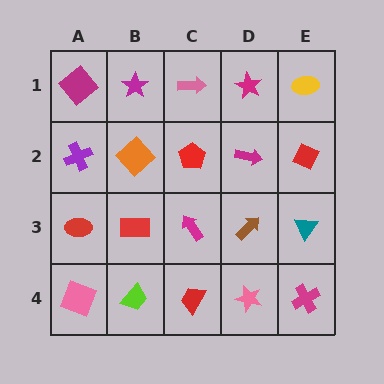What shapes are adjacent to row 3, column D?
A magenta arrow (row 2, column D), a pink star (row 4, column D), a magenta arrow (row 3, column C), a teal triangle (row 3, column E).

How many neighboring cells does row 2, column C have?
4.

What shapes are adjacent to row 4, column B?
A red rectangle (row 3, column B), a pink square (row 4, column A), a red trapezoid (row 4, column C).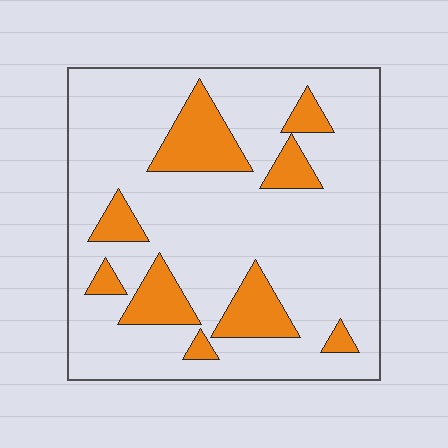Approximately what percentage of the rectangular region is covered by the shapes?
Approximately 20%.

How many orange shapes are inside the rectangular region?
9.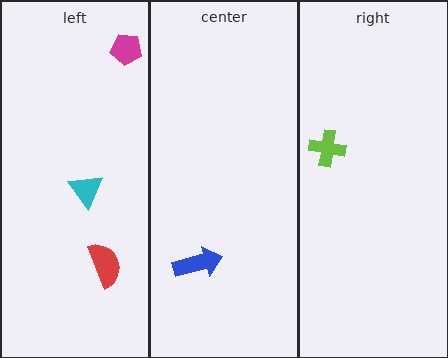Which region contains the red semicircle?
The left region.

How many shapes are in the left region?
3.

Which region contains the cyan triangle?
The left region.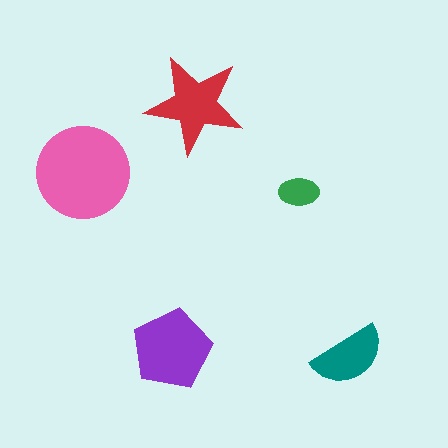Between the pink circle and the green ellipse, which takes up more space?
The pink circle.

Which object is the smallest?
The green ellipse.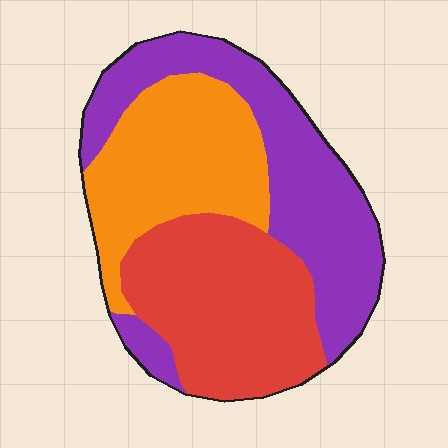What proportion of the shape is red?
Red covers around 35% of the shape.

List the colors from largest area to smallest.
From largest to smallest: purple, red, orange.